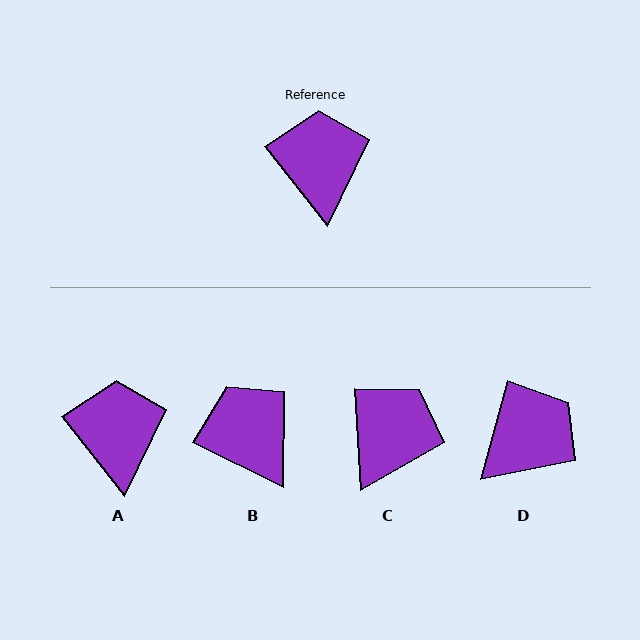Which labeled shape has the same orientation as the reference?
A.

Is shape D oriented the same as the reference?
No, it is off by about 53 degrees.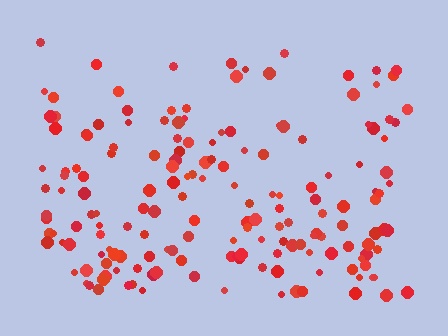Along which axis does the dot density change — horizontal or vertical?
Vertical.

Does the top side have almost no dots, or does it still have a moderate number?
Still a moderate number, just noticeably fewer than the bottom.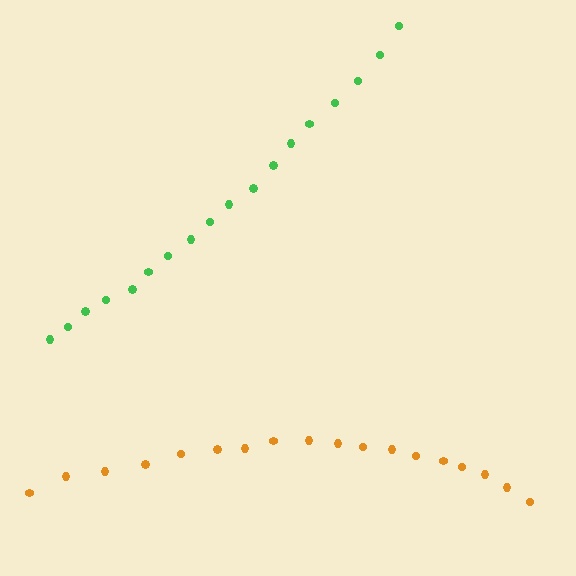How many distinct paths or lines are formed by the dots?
There are 2 distinct paths.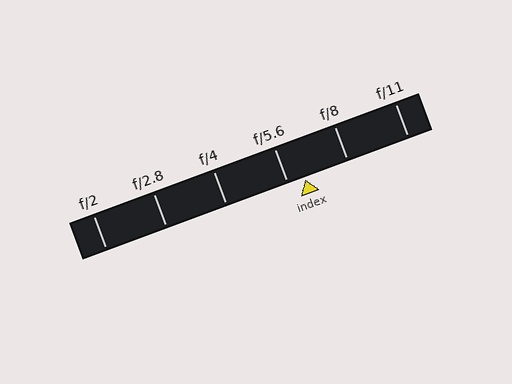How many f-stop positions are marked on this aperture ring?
There are 6 f-stop positions marked.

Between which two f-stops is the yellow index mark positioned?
The index mark is between f/5.6 and f/8.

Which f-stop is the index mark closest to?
The index mark is closest to f/5.6.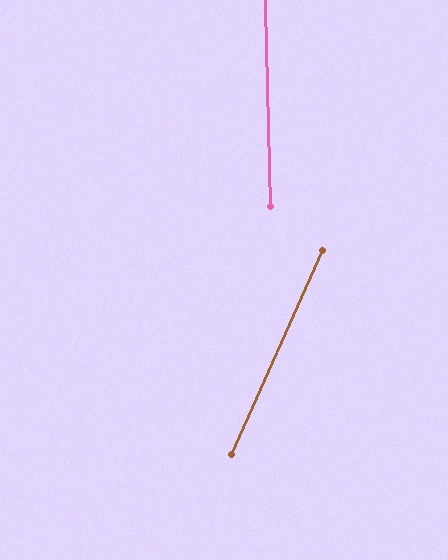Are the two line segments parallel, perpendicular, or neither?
Neither parallel nor perpendicular — they differ by about 26°.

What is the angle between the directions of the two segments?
Approximately 26 degrees.